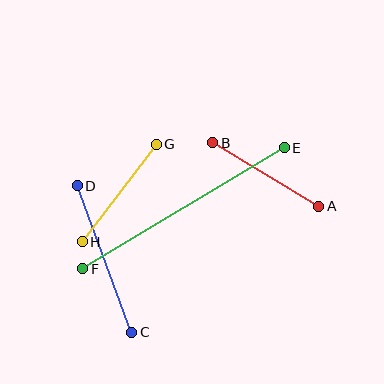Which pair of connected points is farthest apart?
Points E and F are farthest apart.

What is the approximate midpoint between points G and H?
The midpoint is at approximately (119, 193) pixels.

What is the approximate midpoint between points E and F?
The midpoint is at approximately (184, 208) pixels.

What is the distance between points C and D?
The distance is approximately 156 pixels.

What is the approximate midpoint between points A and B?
The midpoint is at approximately (266, 175) pixels.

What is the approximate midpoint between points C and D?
The midpoint is at approximately (104, 259) pixels.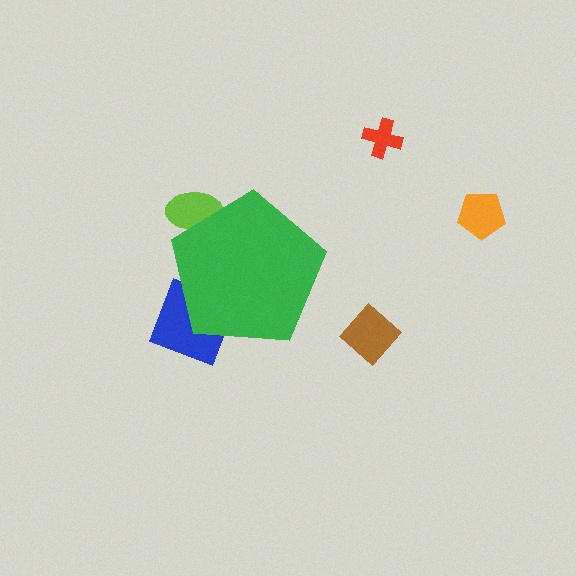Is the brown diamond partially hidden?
No, the brown diamond is fully visible.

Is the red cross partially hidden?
No, the red cross is fully visible.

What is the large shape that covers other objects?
A green pentagon.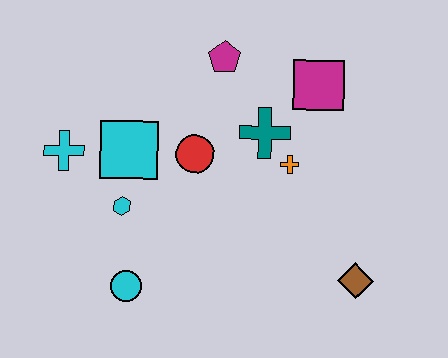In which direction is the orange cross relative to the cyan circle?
The orange cross is to the right of the cyan circle.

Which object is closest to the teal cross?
The orange cross is closest to the teal cross.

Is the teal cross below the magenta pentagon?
Yes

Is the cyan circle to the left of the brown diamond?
Yes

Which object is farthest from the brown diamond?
The cyan cross is farthest from the brown diamond.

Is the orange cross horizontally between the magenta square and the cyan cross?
Yes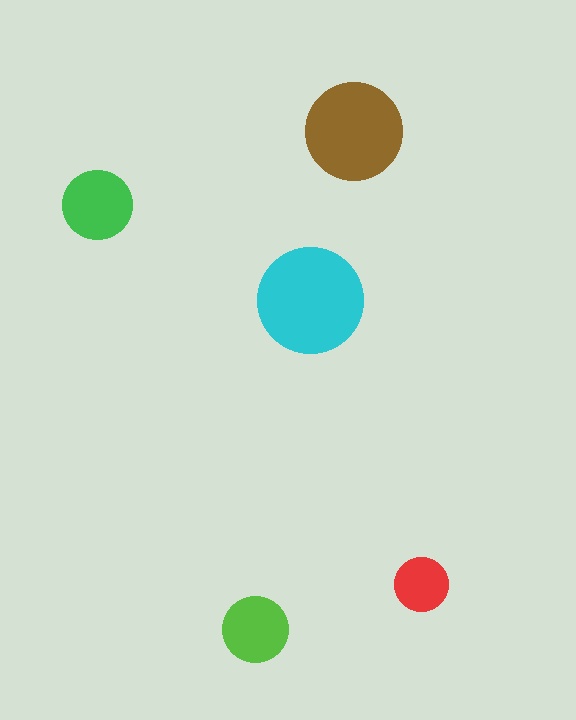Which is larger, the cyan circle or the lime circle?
The cyan one.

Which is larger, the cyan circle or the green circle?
The cyan one.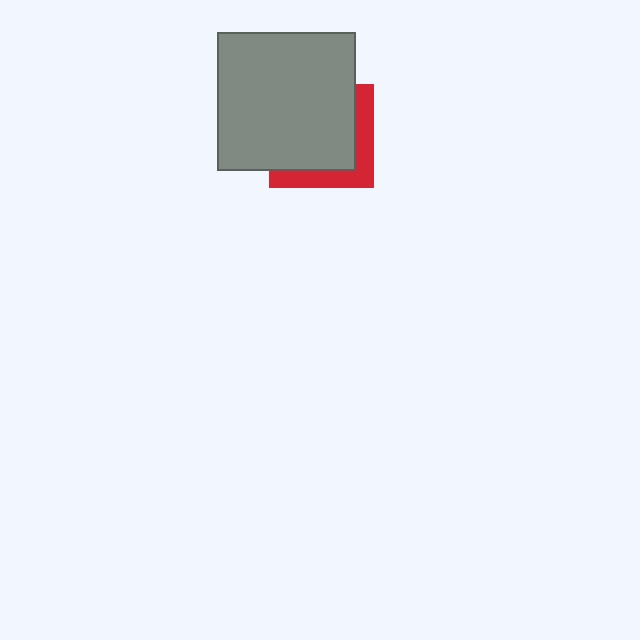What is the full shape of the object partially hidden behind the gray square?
The partially hidden object is a red square.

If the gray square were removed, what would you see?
You would see the complete red square.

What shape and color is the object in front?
The object in front is a gray square.